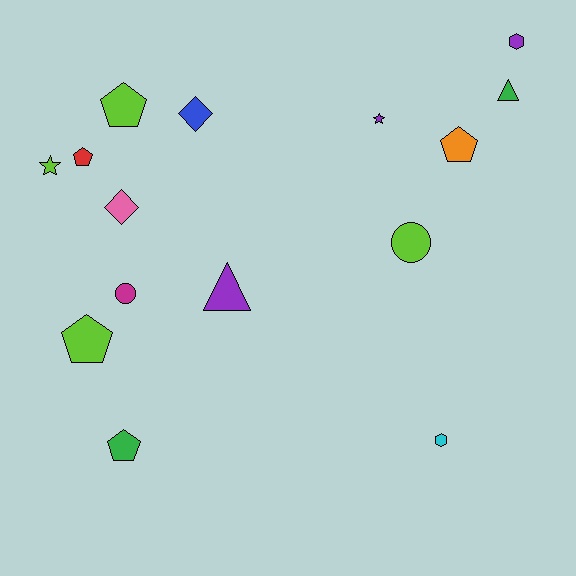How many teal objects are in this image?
There are no teal objects.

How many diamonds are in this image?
There are 2 diamonds.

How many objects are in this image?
There are 15 objects.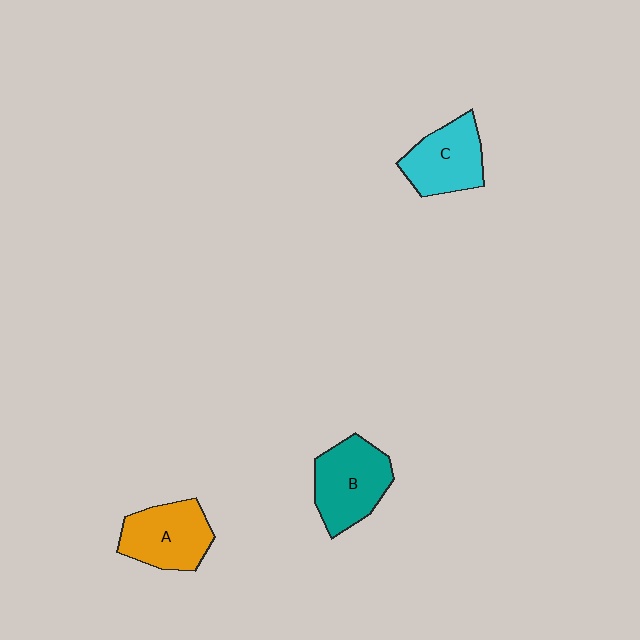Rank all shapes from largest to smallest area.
From largest to smallest: B (teal), A (orange), C (cyan).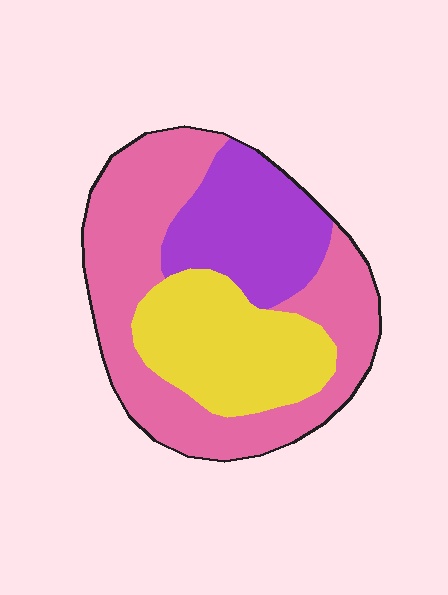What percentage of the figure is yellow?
Yellow takes up between a quarter and a half of the figure.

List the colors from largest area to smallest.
From largest to smallest: pink, yellow, purple.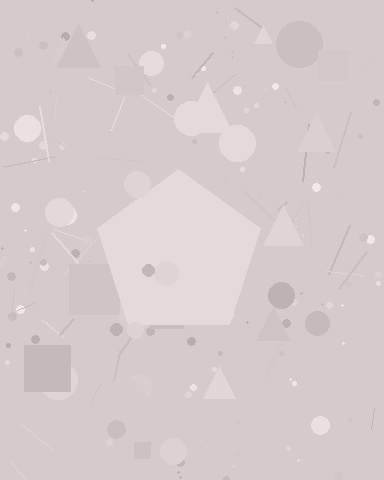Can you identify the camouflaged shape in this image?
The camouflaged shape is a pentagon.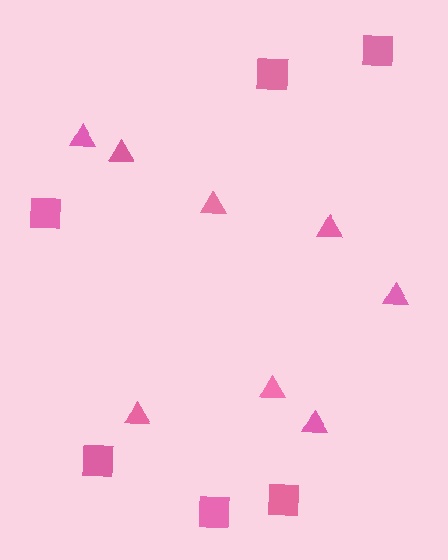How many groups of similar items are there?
There are 2 groups: one group of squares (6) and one group of triangles (8).